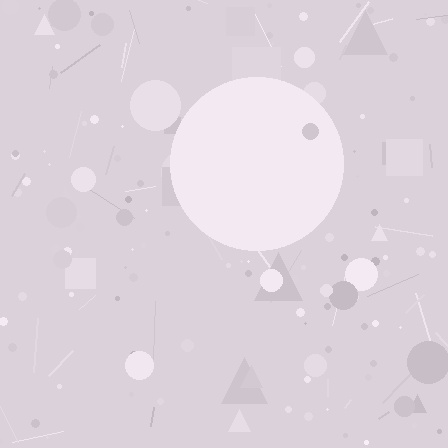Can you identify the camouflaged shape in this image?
The camouflaged shape is a circle.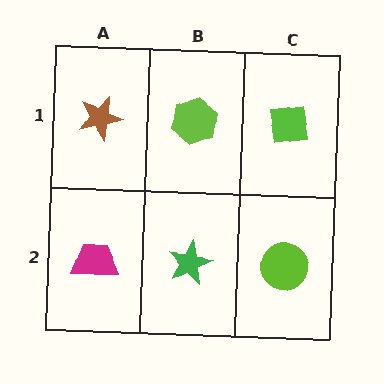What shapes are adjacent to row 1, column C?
A lime circle (row 2, column C), a lime hexagon (row 1, column B).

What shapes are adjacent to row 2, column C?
A lime square (row 1, column C), a green star (row 2, column B).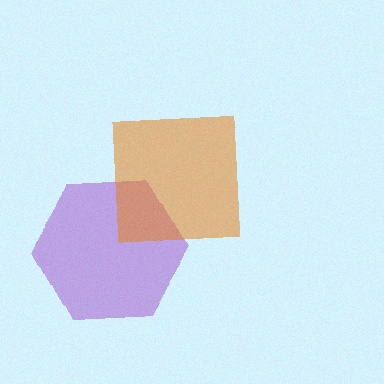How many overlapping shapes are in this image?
There are 2 overlapping shapes in the image.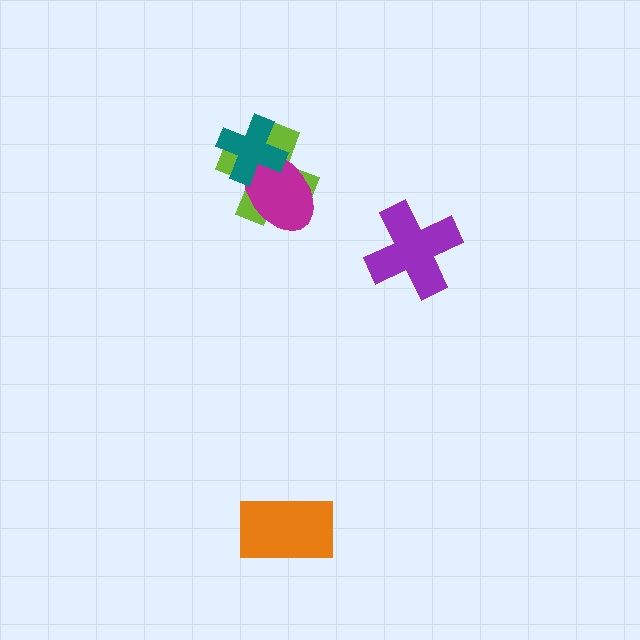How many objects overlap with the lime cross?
2 objects overlap with the lime cross.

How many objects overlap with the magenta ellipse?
2 objects overlap with the magenta ellipse.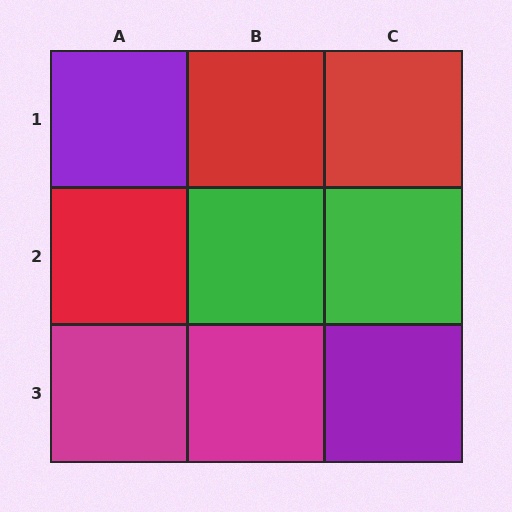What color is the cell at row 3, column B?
Magenta.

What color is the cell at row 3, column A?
Magenta.